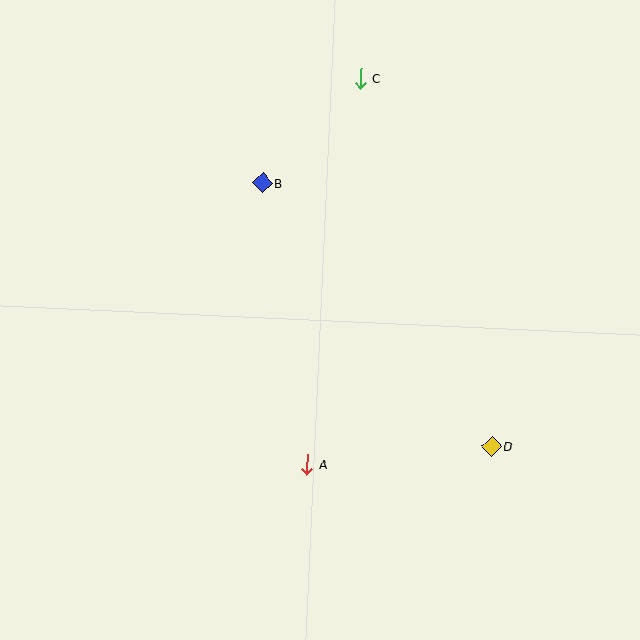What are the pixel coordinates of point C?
Point C is at (360, 79).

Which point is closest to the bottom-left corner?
Point A is closest to the bottom-left corner.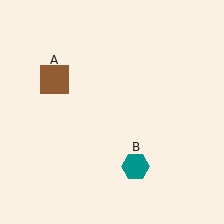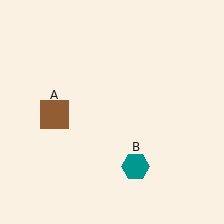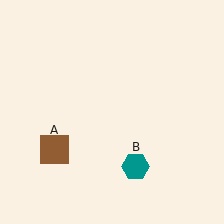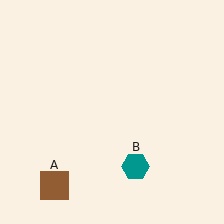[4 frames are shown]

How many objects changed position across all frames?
1 object changed position: brown square (object A).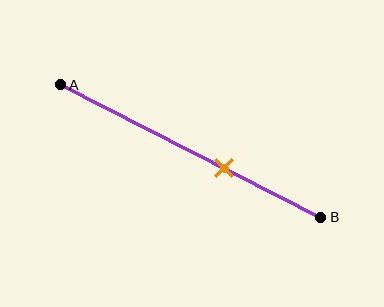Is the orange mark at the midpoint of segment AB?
No, the mark is at about 65% from A, not at the 50% midpoint.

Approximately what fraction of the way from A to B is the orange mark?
The orange mark is approximately 65% of the way from A to B.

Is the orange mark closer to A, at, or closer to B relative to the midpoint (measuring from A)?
The orange mark is closer to point B than the midpoint of segment AB.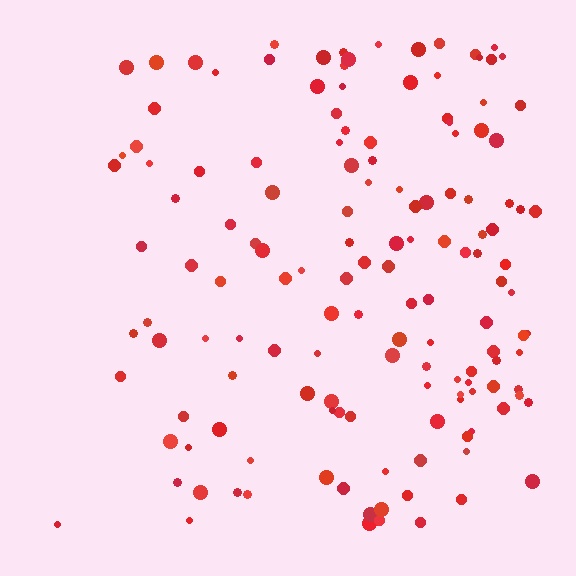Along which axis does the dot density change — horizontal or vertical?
Horizontal.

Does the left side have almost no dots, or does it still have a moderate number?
Still a moderate number, just noticeably fewer than the right.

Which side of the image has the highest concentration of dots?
The right.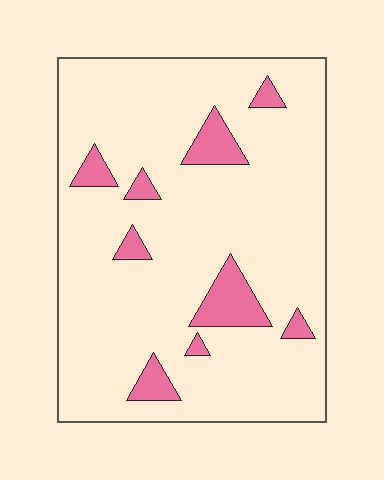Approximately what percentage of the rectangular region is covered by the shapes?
Approximately 10%.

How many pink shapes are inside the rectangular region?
9.